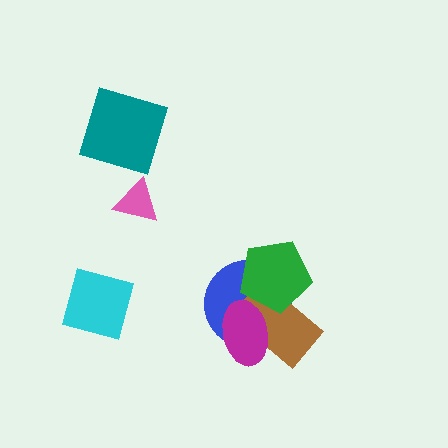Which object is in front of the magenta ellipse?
The green pentagon is in front of the magenta ellipse.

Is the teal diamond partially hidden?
No, no other shape covers it.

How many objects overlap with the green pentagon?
3 objects overlap with the green pentagon.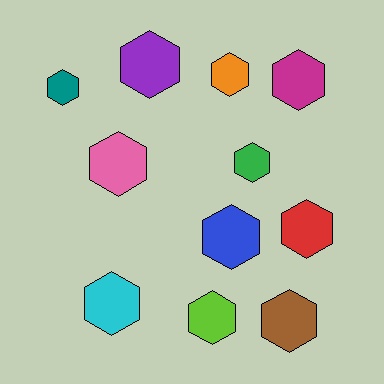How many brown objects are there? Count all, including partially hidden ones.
There is 1 brown object.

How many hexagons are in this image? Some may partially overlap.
There are 11 hexagons.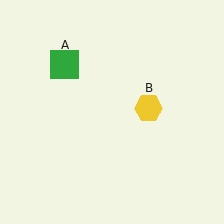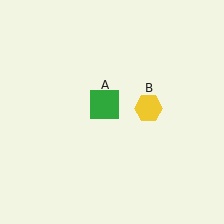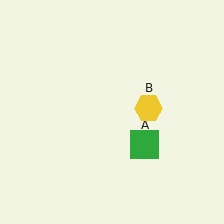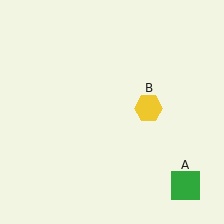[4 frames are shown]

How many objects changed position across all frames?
1 object changed position: green square (object A).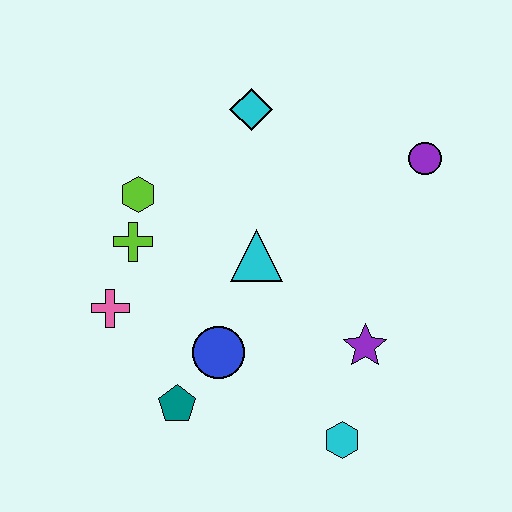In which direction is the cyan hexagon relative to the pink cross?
The cyan hexagon is to the right of the pink cross.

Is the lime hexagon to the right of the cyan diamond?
No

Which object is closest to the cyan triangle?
The blue circle is closest to the cyan triangle.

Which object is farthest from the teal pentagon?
The purple circle is farthest from the teal pentagon.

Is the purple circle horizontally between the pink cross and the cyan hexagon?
No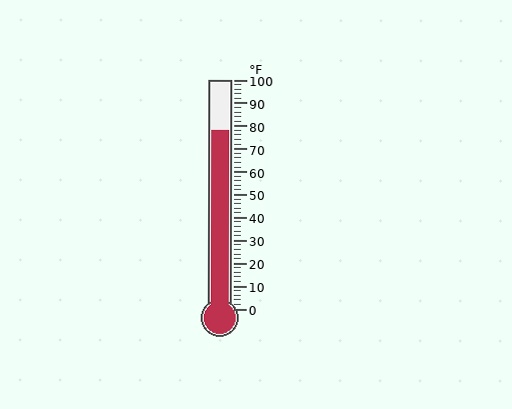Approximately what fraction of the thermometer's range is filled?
The thermometer is filled to approximately 80% of its range.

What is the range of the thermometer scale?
The thermometer scale ranges from 0°F to 100°F.